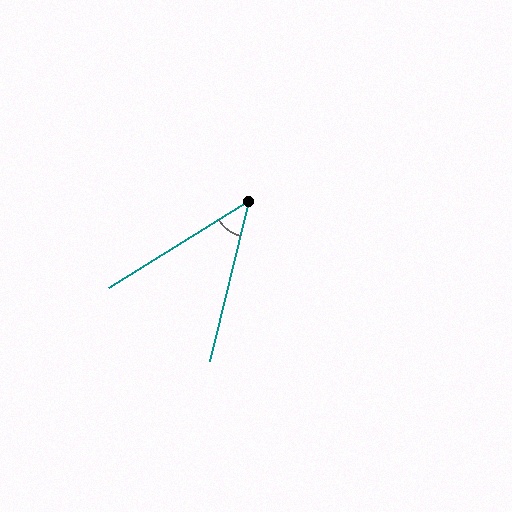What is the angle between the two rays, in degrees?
Approximately 45 degrees.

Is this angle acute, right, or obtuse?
It is acute.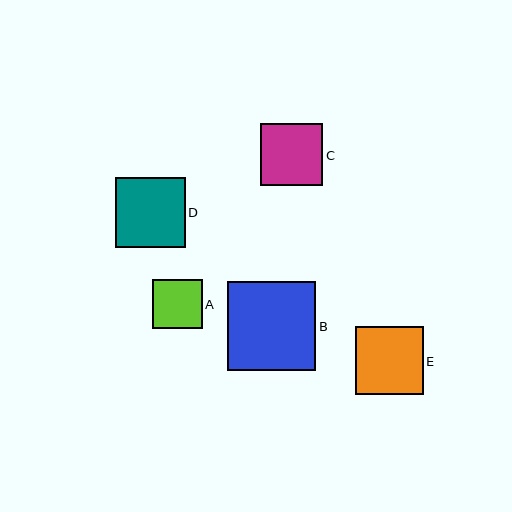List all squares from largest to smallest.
From largest to smallest: B, D, E, C, A.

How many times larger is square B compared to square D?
Square B is approximately 1.3 times the size of square D.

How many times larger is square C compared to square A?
Square C is approximately 1.3 times the size of square A.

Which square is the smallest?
Square A is the smallest with a size of approximately 50 pixels.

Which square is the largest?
Square B is the largest with a size of approximately 89 pixels.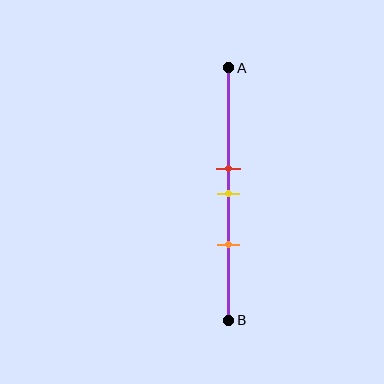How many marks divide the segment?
There are 3 marks dividing the segment.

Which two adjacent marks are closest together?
The red and yellow marks are the closest adjacent pair.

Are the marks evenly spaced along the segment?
Yes, the marks are approximately evenly spaced.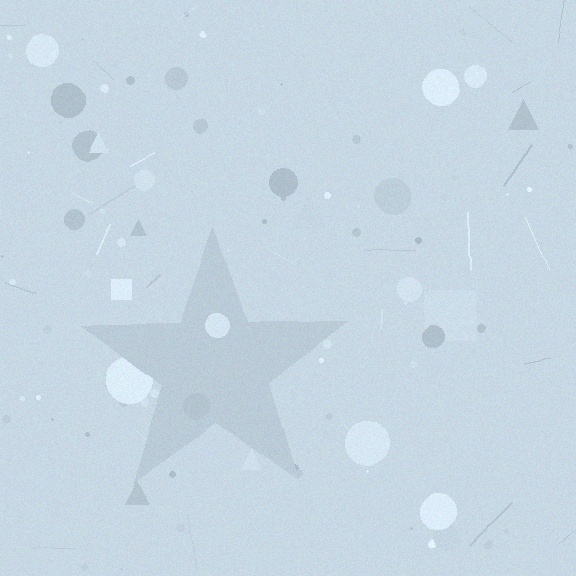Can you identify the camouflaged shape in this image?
The camouflaged shape is a star.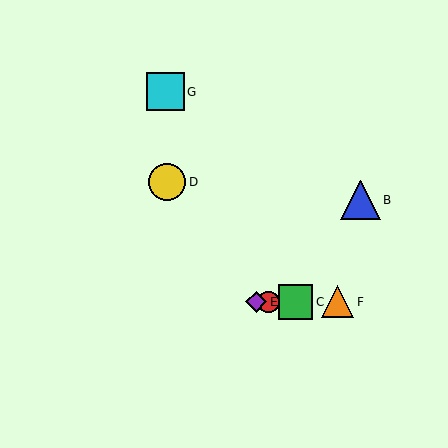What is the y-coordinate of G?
Object G is at y≈92.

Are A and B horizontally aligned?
No, A is at y≈302 and B is at y≈200.